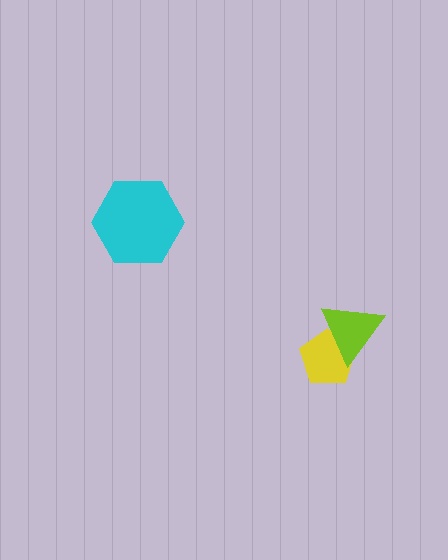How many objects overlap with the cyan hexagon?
0 objects overlap with the cyan hexagon.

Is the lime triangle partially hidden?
No, no other shape covers it.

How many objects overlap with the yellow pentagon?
1 object overlaps with the yellow pentagon.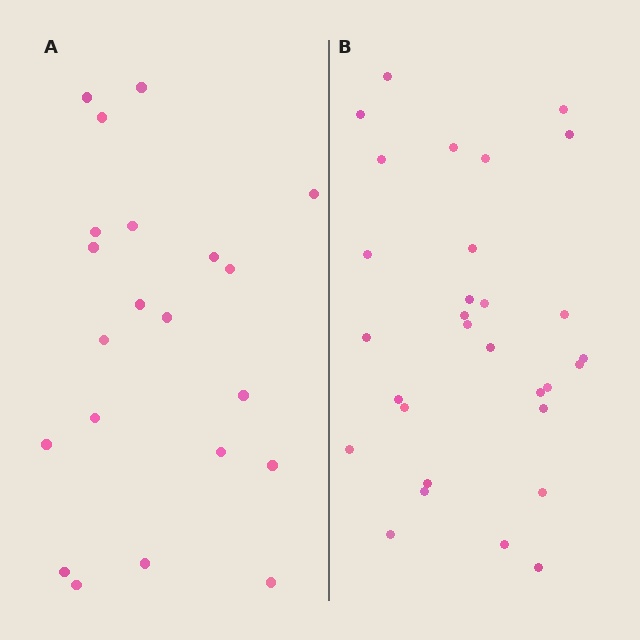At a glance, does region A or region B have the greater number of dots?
Region B (the right region) has more dots.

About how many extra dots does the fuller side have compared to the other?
Region B has roughly 8 or so more dots than region A.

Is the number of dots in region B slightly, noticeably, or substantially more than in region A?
Region B has noticeably more, but not dramatically so. The ratio is roughly 1.4 to 1.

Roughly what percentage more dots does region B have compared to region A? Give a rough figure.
About 45% more.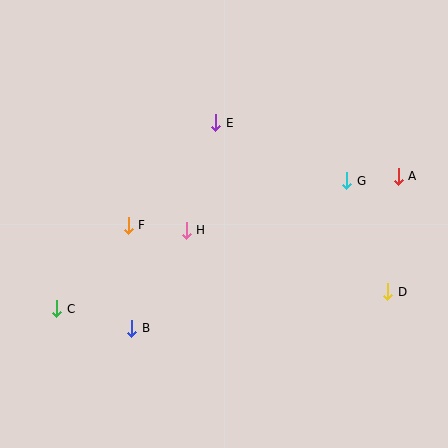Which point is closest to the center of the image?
Point H at (186, 230) is closest to the center.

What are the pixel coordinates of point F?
Point F is at (128, 225).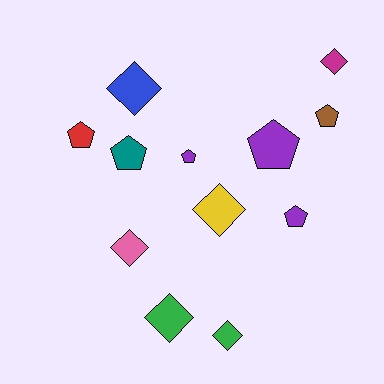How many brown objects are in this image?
There is 1 brown object.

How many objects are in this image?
There are 12 objects.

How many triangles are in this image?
There are no triangles.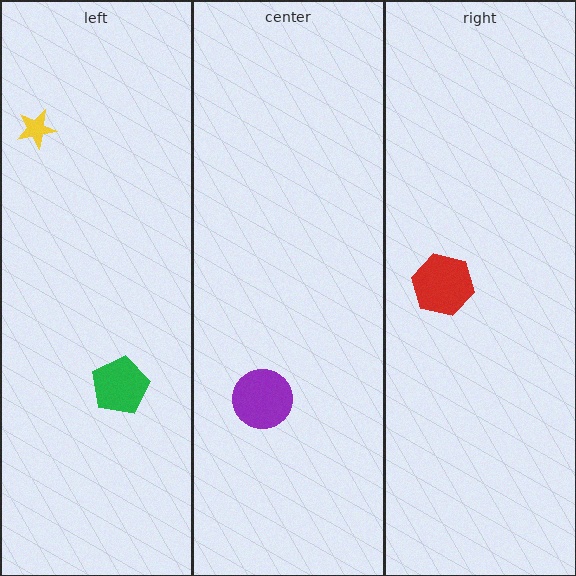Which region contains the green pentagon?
The left region.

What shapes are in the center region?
The purple circle.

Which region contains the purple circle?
The center region.